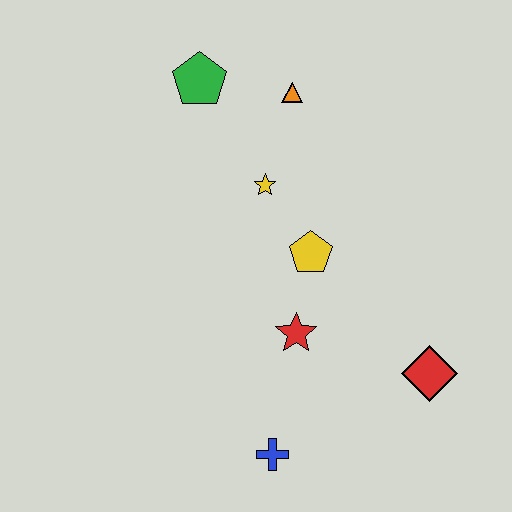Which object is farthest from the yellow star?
The blue cross is farthest from the yellow star.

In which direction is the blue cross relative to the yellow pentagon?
The blue cross is below the yellow pentagon.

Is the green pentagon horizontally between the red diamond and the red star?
No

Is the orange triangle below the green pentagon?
Yes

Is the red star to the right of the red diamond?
No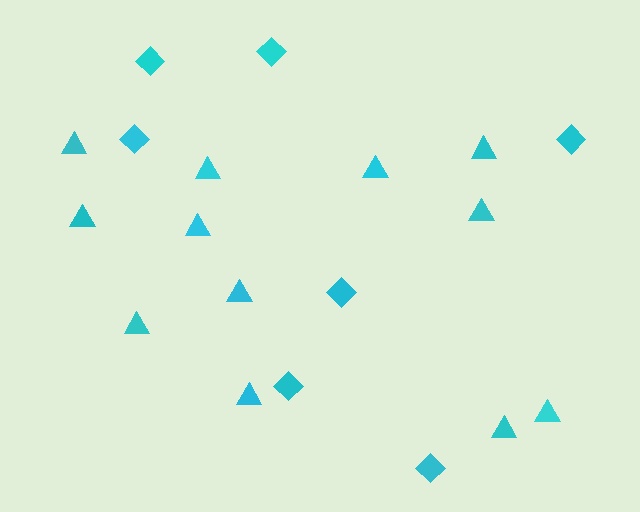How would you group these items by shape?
There are 2 groups: one group of triangles (12) and one group of diamonds (7).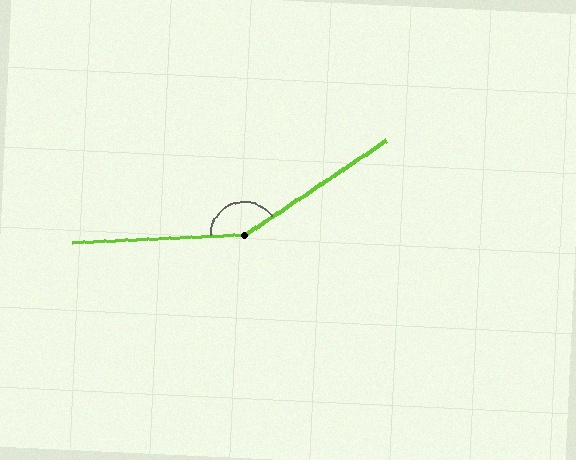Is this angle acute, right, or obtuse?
It is obtuse.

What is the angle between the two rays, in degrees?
Approximately 149 degrees.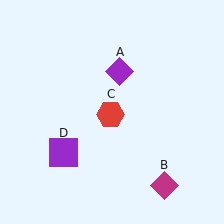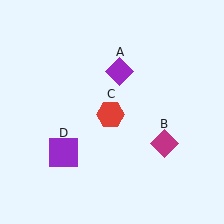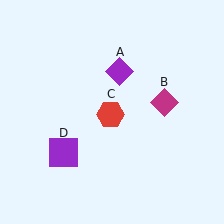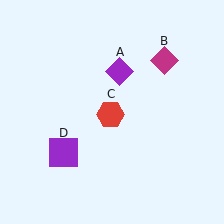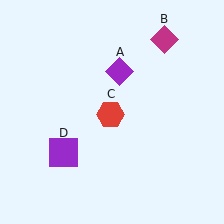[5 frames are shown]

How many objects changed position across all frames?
1 object changed position: magenta diamond (object B).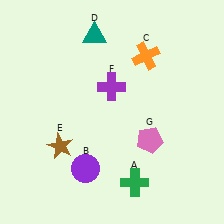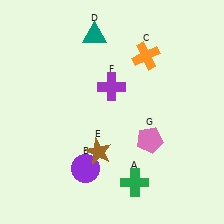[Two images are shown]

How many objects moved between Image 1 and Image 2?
1 object moved between the two images.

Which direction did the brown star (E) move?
The brown star (E) moved right.